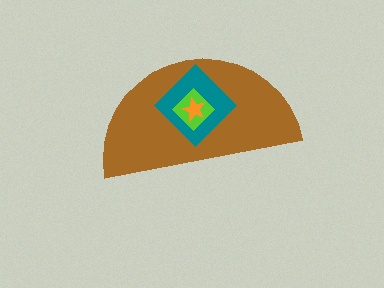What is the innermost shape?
The orange star.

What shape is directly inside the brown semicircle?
The teal diamond.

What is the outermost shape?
The brown semicircle.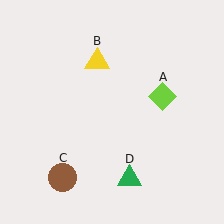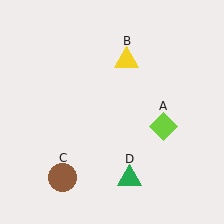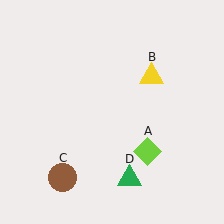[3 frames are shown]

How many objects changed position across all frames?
2 objects changed position: lime diamond (object A), yellow triangle (object B).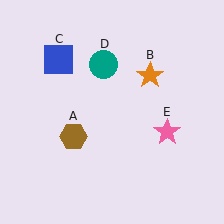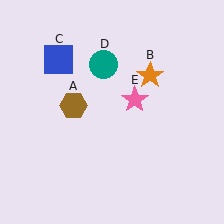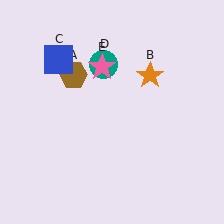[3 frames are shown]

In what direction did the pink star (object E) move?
The pink star (object E) moved up and to the left.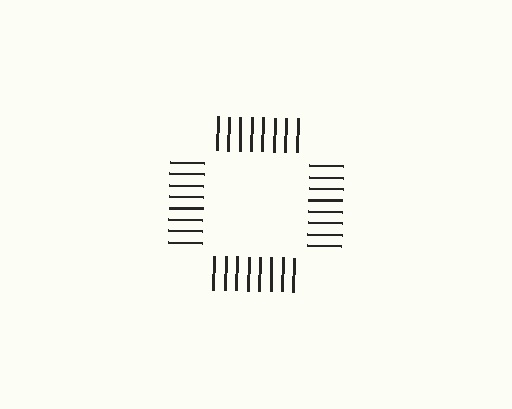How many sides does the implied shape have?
4 sides — the line-ends trace a square.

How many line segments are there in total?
32 — 8 along each of the 4 edges.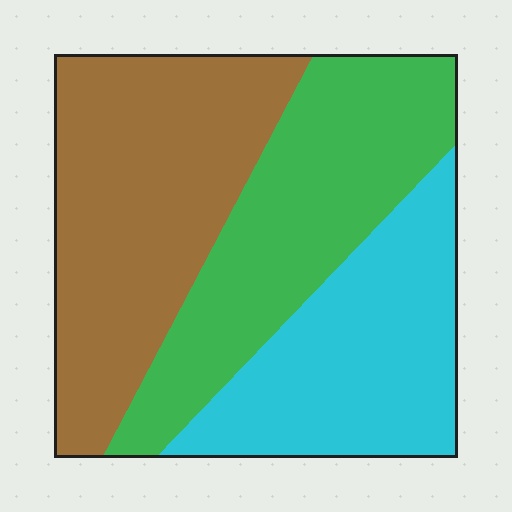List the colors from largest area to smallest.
From largest to smallest: brown, green, cyan.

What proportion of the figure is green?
Green covers about 35% of the figure.